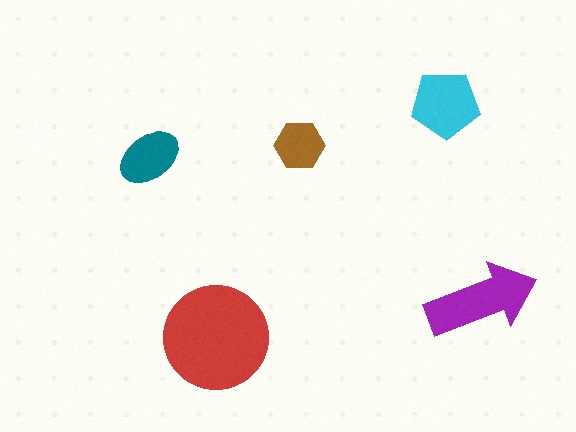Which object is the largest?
The red circle.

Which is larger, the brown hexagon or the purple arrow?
The purple arrow.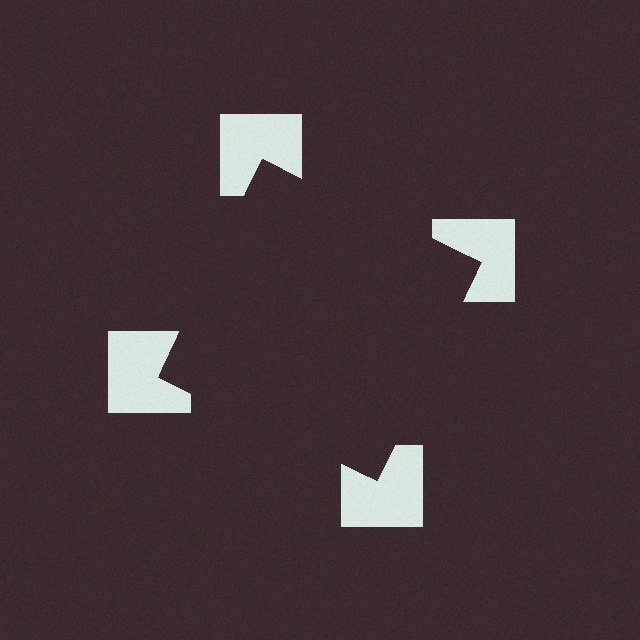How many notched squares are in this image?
There are 4 — one at each vertex of the illusory square.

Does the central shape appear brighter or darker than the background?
It typically appears slightly darker than the background, even though no actual brightness change is drawn.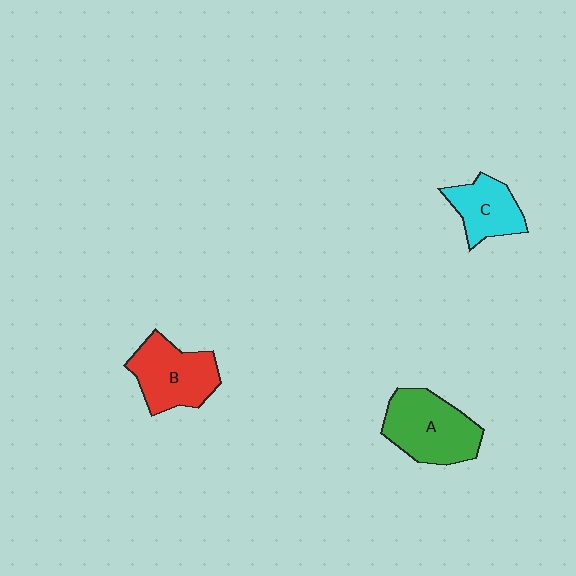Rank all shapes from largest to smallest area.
From largest to smallest: A (green), B (red), C (cyan).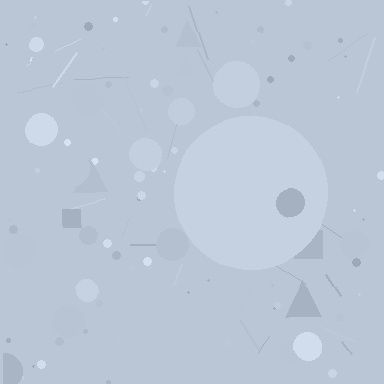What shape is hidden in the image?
A circle is hidden in the image.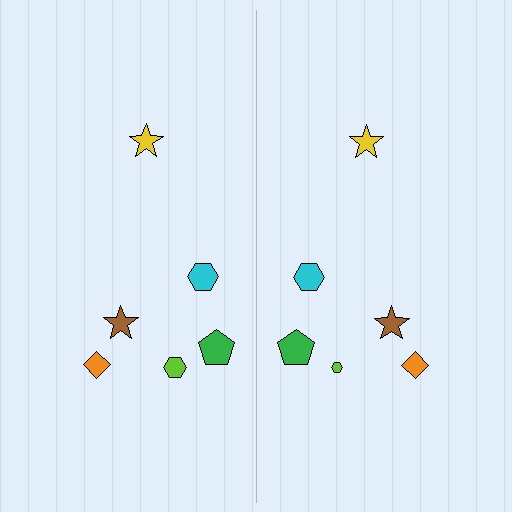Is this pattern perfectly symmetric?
No, the pattern is not perfectly symmetric. The lime hexagon on the right side has a different size than its mirror counterpart.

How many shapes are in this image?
There are 12 shapes in this image.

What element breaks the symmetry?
The lime hexagon on the right side has a different size than its mirror counterpart.